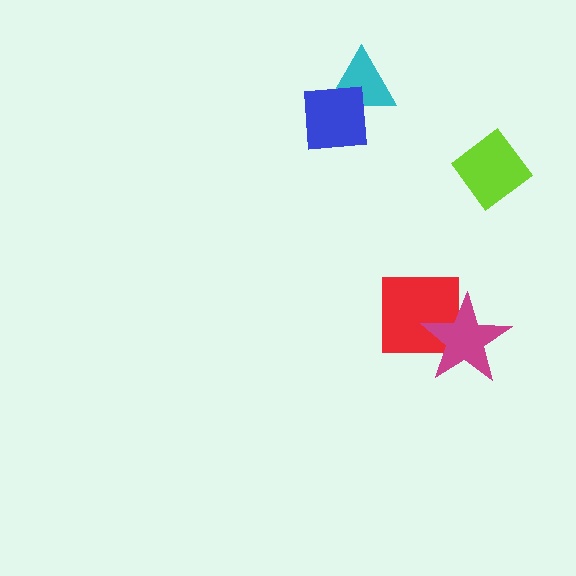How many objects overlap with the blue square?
1 object overlaps with the blue square.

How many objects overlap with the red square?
1 object overlaps with the red square.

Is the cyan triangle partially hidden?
Yes, it is partially covered by another shape.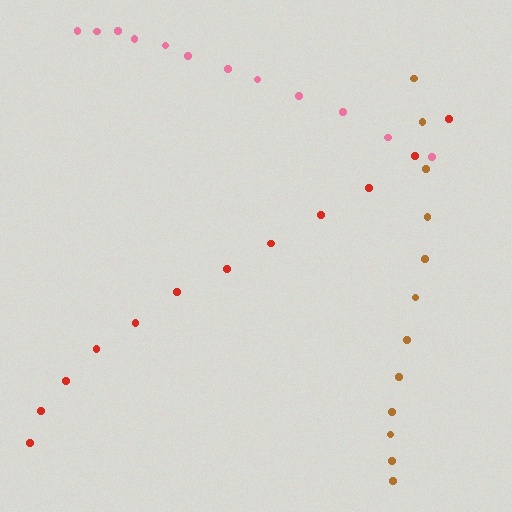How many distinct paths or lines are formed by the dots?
There are 3 distinct paths.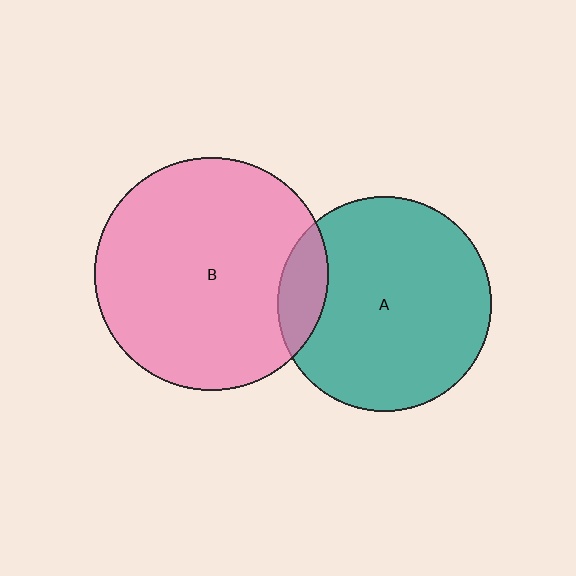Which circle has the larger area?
Circle B (pink).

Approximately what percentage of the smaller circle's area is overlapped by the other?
Approximately 15%.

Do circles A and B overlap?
Yes.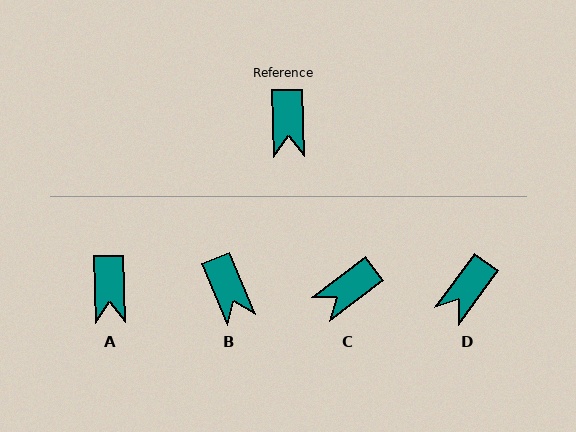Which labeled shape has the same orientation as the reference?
A.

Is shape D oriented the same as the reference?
No, it is off by about 38 degrees.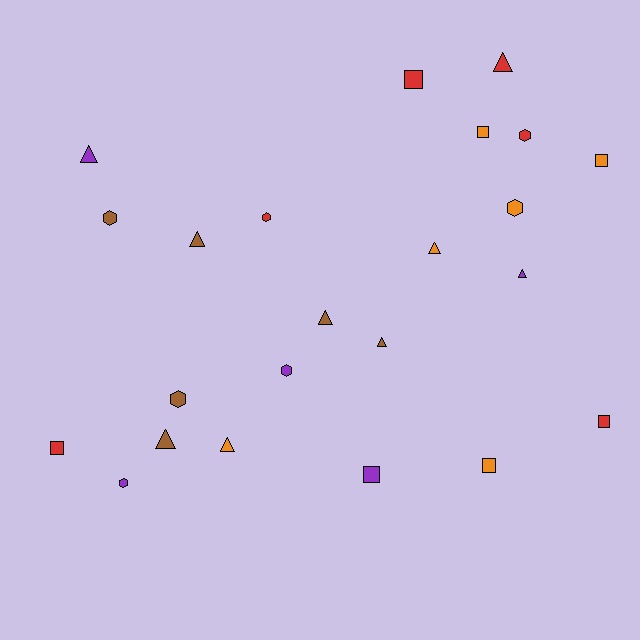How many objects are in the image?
There are 23 objects.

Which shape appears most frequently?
Triangle, with 9 objects.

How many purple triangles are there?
There are 2 purple triangles.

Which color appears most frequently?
Red, with 6 objects.